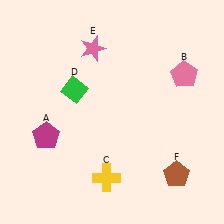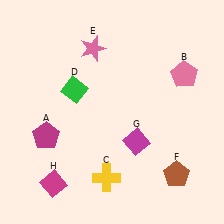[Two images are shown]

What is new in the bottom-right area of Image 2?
A magenta diamond (G) was added in the bottom-right area of Image 2.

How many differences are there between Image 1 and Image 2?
There are 2 differences between the two images.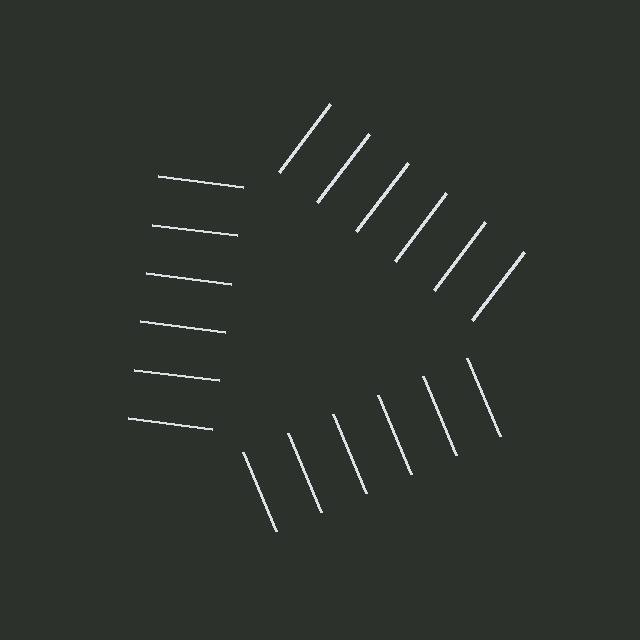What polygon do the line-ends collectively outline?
An illusory triangle — the line segments terminate on its edges but no continuous stroke is drawn.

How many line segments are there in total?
18 — 6 along each of the 3 edges.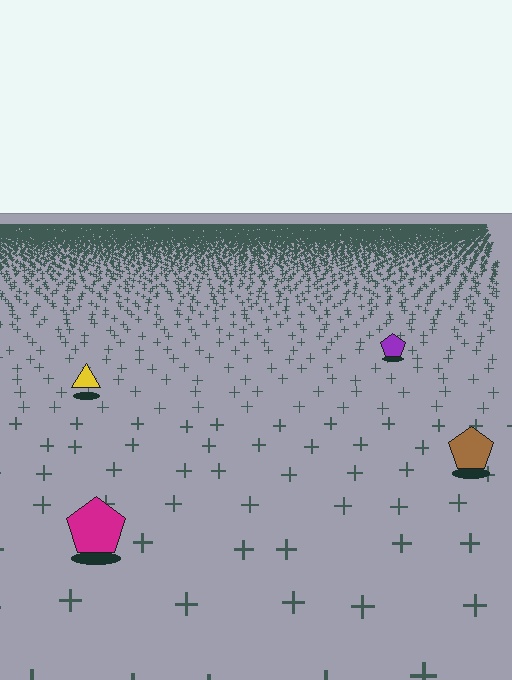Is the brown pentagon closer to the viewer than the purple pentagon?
Yes. The brown pentagon is closer — you can tell from the texture gradient: the ground texture is coarser near it.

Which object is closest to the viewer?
The magenta pentagon is closest. The texture marks near it are larger and more spread out.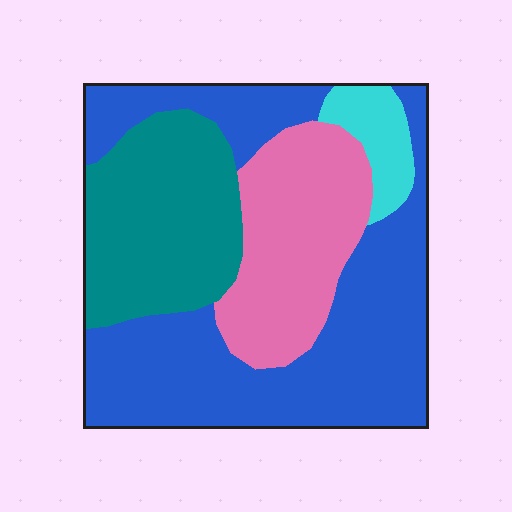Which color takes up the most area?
Blue, at roughly 50%.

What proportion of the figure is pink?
Pink covers 22% of the figure.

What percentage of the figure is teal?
Teal takes up about one quarter (1/4) of the figure.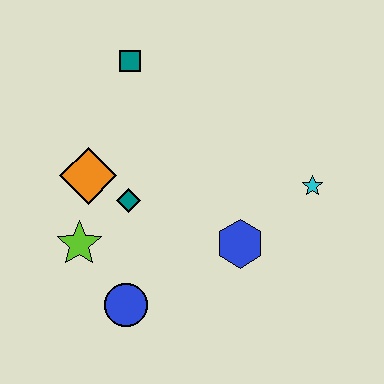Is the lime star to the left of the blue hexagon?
Yes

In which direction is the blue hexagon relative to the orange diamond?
The blue hexagon is to the right of the orange diamond.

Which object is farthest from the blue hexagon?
The teal square is farthest from the blue hexagon.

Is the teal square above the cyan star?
Yes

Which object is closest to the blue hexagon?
The cyan star is closest to the blue hexagon.